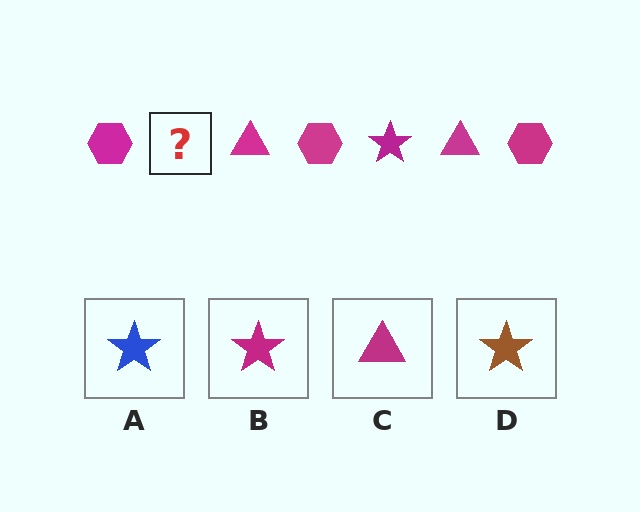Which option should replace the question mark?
Option B.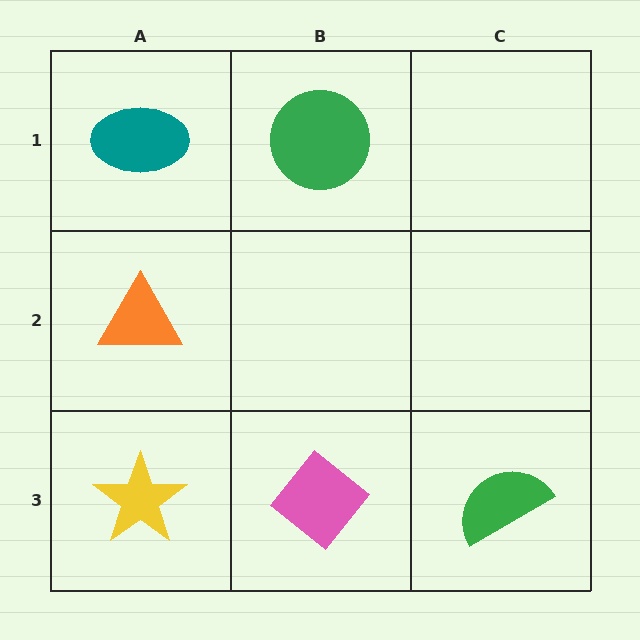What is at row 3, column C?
A green semicircle.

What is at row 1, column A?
A teal ellipse.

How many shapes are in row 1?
2 shapes.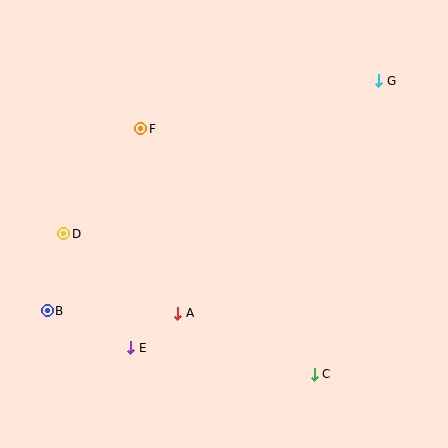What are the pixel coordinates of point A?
Point A is at (178, 313).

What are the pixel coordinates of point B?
Point B is at (47, 311).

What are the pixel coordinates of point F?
Point F is at (141, 129).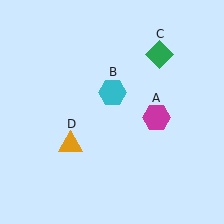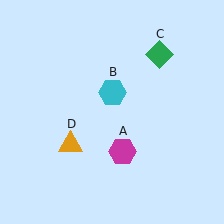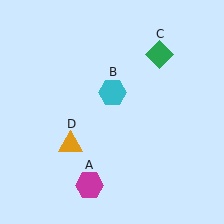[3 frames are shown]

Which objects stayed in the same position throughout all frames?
Cyan hexagon (object B) and green diamond (object C) and orange triangle (object D) remained stationary.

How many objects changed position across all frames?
1 object changed position: magenta hexagon (object A).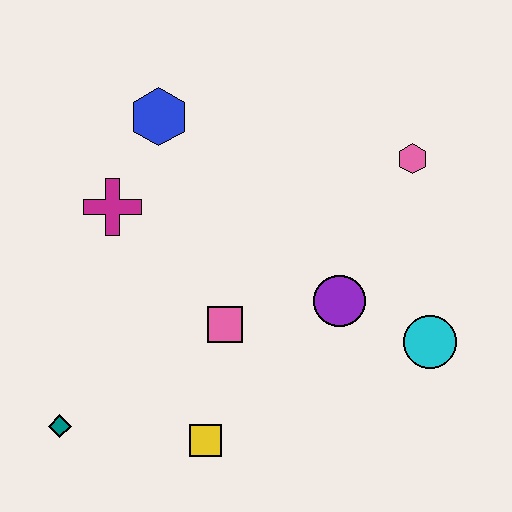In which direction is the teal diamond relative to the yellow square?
The teal diamond is to the left of the yellow square.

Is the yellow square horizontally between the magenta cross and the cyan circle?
Yes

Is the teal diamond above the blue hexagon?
No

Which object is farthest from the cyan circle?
The teal diamond is farthest from the cyan circle.